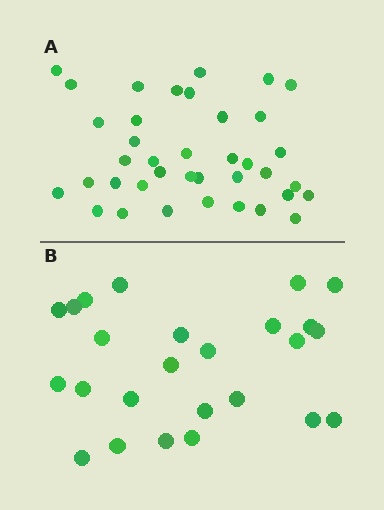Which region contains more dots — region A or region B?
Region A (the top region) has more dots.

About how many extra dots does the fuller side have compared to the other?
Region A has approximately 15 more dots than region B.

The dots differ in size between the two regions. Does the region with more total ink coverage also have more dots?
No. Region B has more total ink coverage because its dots are larger, but region A actually contains more individual dots. Total area can be misleading — the number of items is what matters here.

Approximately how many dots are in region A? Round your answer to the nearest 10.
About 40 dots. (The exact count is 38, which rounds to 40.)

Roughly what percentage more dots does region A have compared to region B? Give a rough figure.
About 50% more.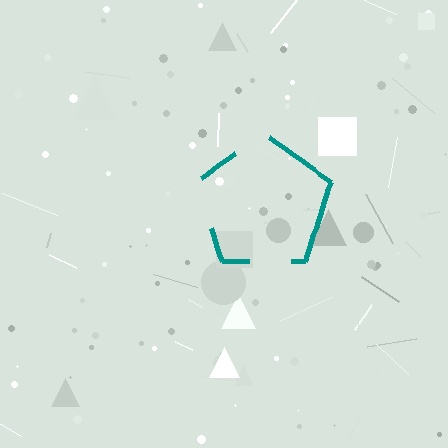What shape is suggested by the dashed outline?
The dashed outline suggests a pentagon.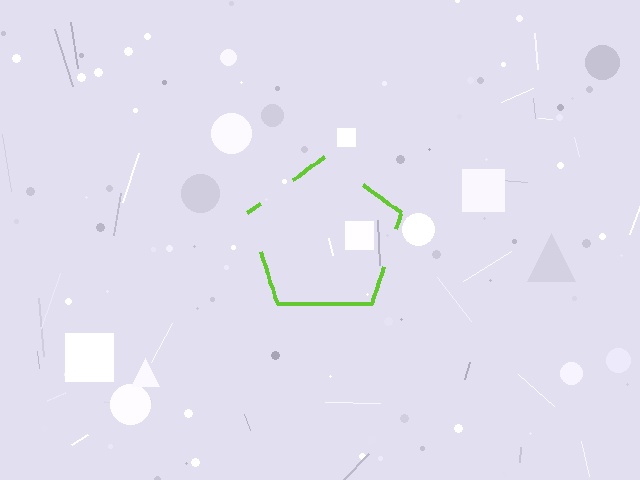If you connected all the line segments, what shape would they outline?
They would outline a pentagon.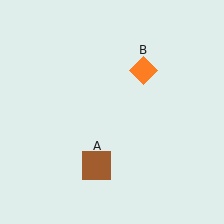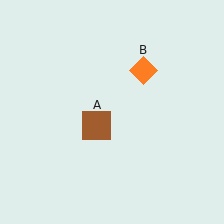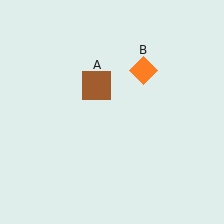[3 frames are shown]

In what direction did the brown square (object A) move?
The brown square (object A) moved up.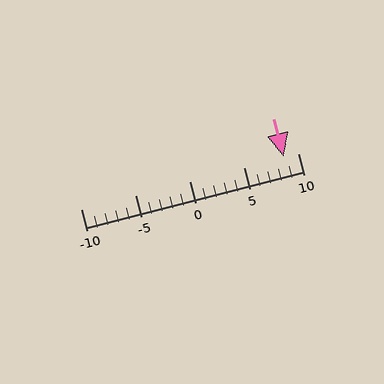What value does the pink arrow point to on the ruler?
The pink arrow points to approximately 9.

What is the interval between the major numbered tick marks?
The major tick marks are spaced 5 units apart.